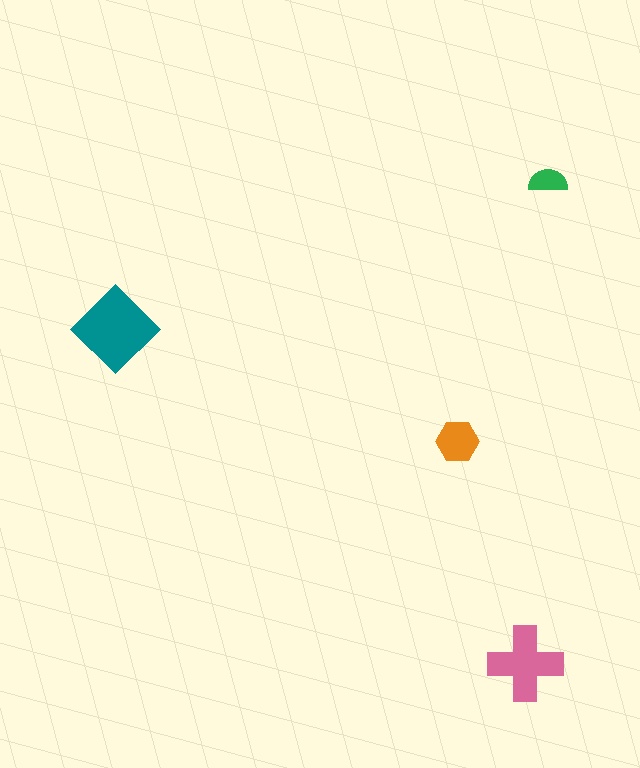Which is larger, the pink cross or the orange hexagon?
The pink cross.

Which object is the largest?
The teal diamond.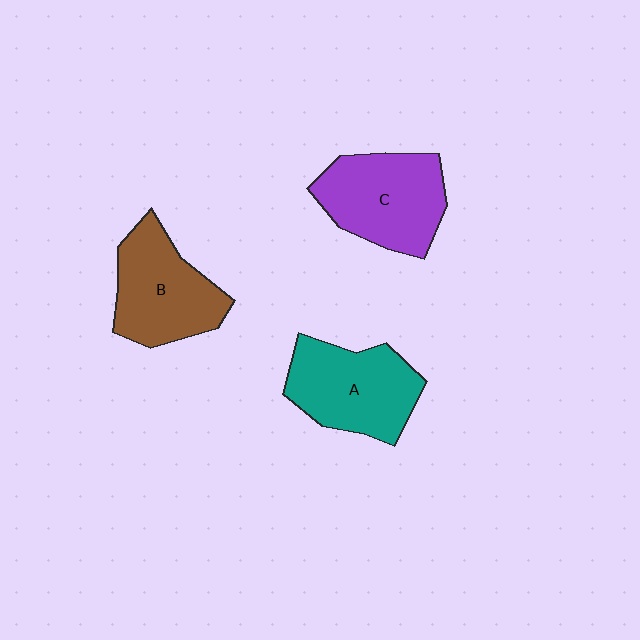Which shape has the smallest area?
Shape B (brown).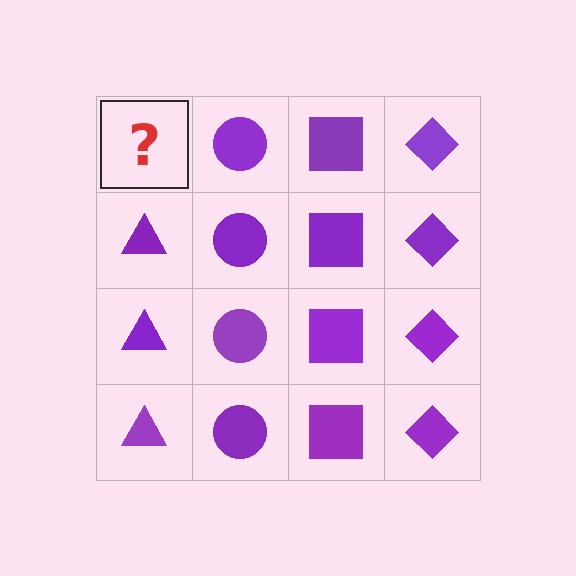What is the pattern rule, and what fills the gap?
The rule is that each column has a consistent shape. The gap should be filled with a purple triangle.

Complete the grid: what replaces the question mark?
The question mark should be replaced with a purple triangle.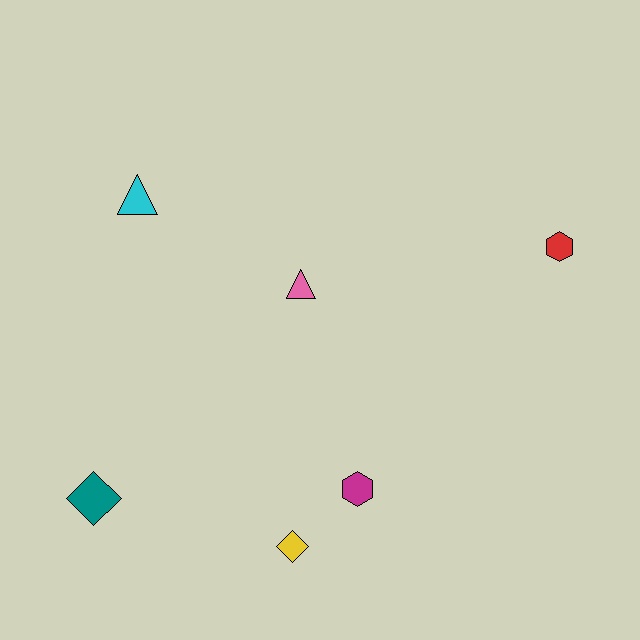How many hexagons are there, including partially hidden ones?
There are 2 hexagons.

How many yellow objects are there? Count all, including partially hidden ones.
There is 1 yellow object.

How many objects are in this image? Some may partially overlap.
There are 6 objects.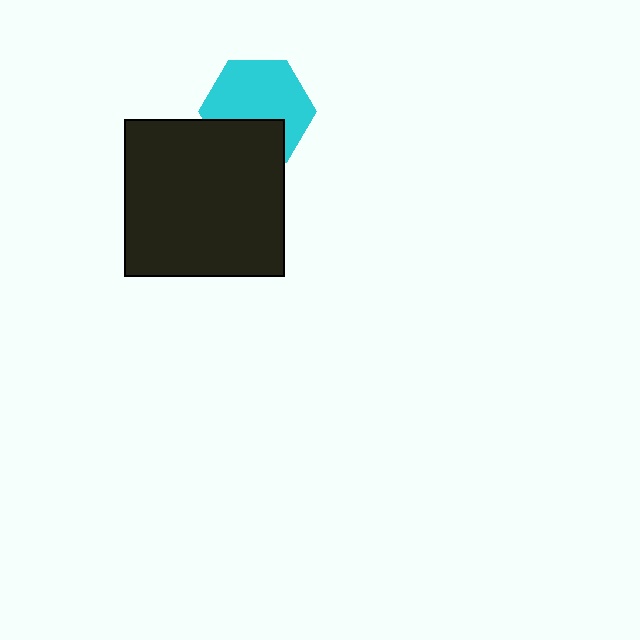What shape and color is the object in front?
The object in front is a black rectangle.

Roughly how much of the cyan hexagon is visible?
Most of it is visible (roughly 67%).